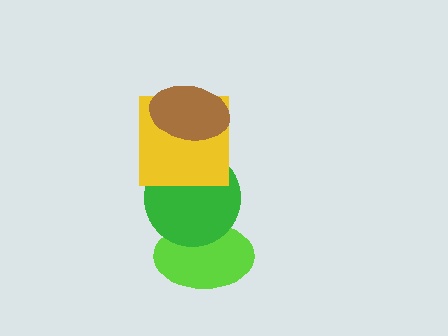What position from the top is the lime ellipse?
The lime ellipse is 4th from the top.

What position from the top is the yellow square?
The yellow square is 2nd from the top.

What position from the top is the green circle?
The green circle is 3rd from the top.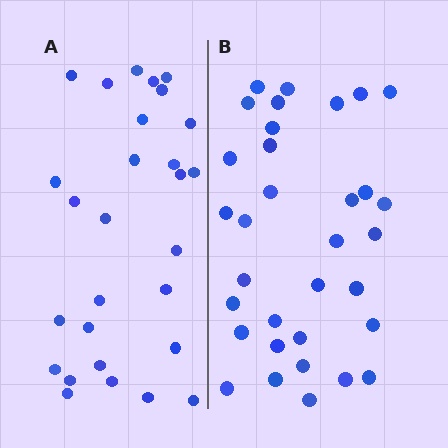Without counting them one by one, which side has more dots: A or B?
Region B (the right region) has more dots.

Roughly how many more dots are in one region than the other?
Region B has about 5 more dots than region A.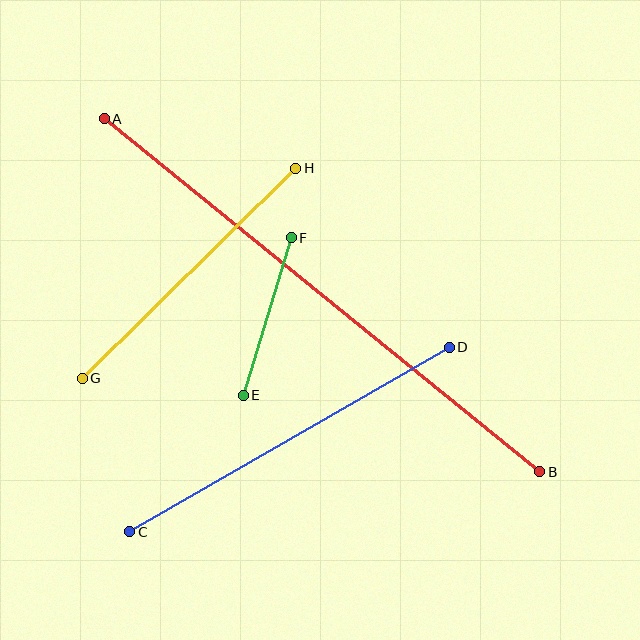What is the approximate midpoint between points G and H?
The midpoint is at approximately (189, 273) pixels.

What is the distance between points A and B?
The distance is approximately 560 pixels.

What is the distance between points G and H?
The distance is approximately 300 pixels.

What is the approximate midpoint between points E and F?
The midpoint is at approximately (267, 316) pixels.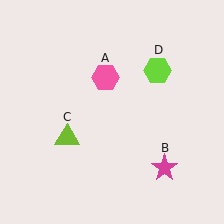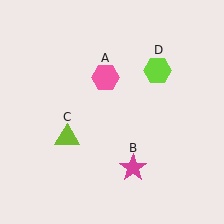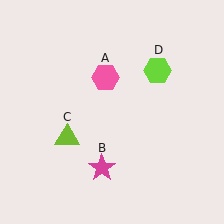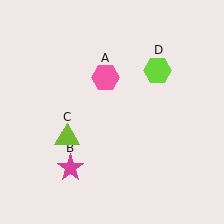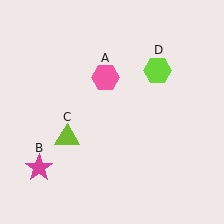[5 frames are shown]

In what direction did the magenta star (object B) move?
The magenta star (object B) moved left.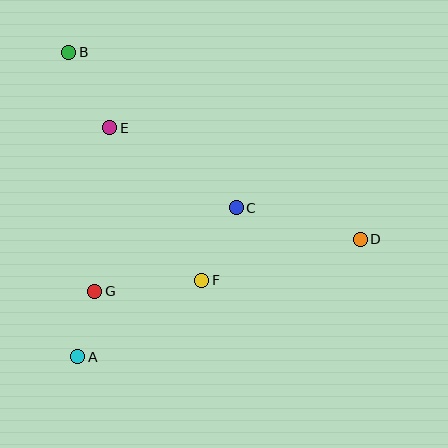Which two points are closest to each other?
Points A and G are closest to each other.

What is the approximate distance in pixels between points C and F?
The distance between C and F is approximately 80 pixels.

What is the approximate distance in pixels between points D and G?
The distance between D and G is approximately 270 pixels.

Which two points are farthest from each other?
Points B and D are farthest from each other.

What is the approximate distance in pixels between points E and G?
The distance between E and G is approximately 164 pixels.